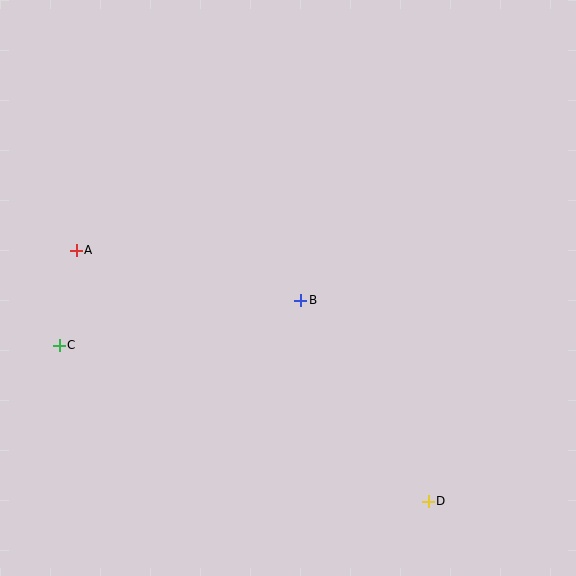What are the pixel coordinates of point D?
Point D is at (428, 501).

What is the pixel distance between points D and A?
The distance between D and A is 433 pixels.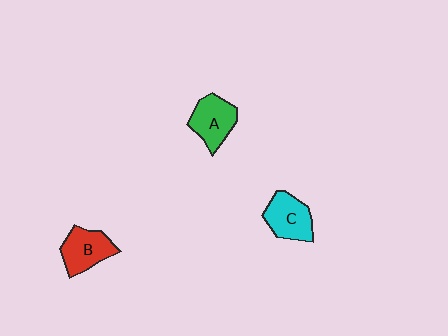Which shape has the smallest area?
Shape B (red).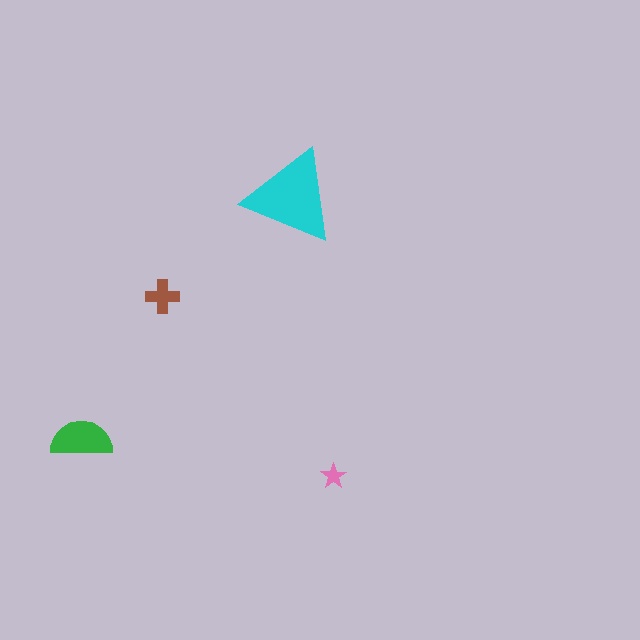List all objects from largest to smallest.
The cyan triangle, the green semicircle, the brown cross, the pink star.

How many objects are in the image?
There are 4 objects in the image.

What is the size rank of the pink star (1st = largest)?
4th.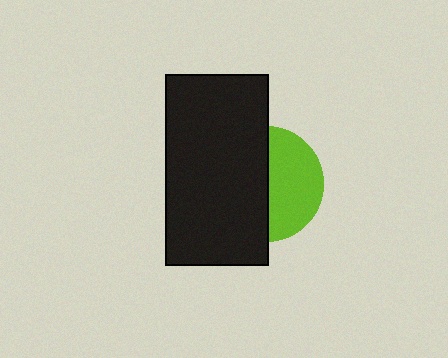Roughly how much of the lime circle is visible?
About half of it is visible (roughly 47%).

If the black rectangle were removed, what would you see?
You would see the complete lime circle.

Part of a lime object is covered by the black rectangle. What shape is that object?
It is a circle.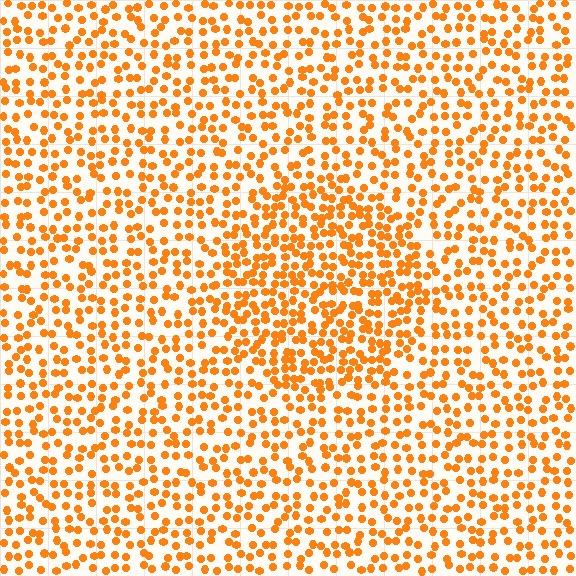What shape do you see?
I see a circle.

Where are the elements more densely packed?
The elements are more densely packed inside the circle boundary.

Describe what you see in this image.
The image contains small orange elements arranged at two different densities. A circle-shaped region is visible where the elements are more densely packed than the surrounding area.